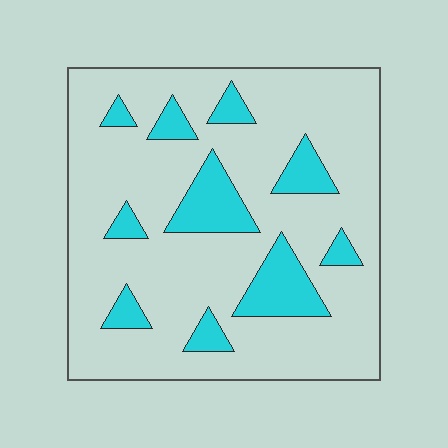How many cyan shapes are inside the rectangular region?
10.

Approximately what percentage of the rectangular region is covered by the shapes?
Approximately 20%.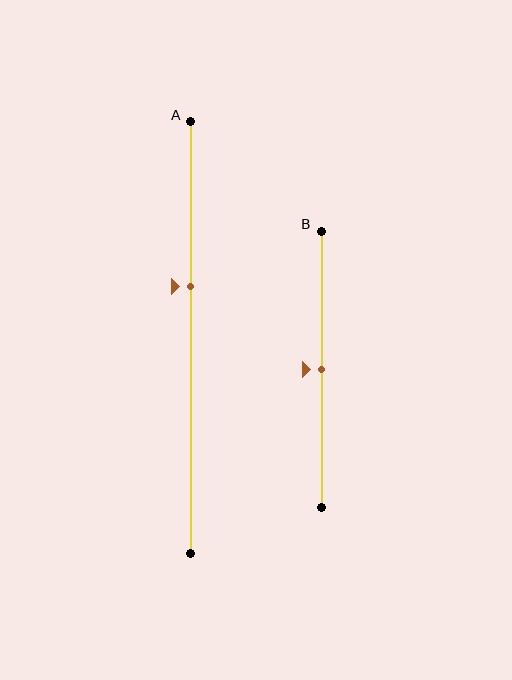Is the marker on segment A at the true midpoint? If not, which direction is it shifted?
No, the marker on segment A is shifted upward by about 12% of the segment length.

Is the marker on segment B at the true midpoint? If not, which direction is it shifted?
Yes, the marker on segment B is at the true midpoint.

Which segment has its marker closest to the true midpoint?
Segment B has its marker closest to the true midpoint.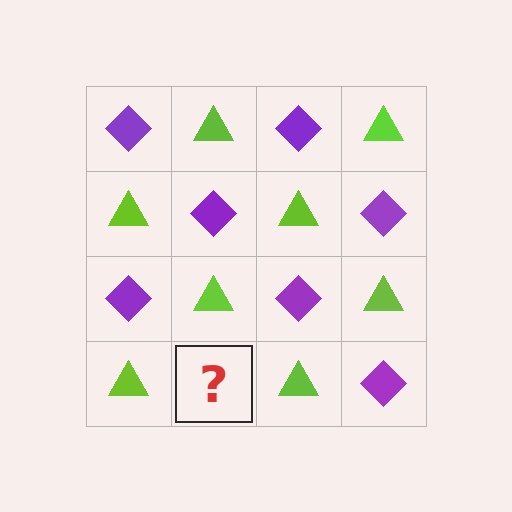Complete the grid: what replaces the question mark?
The question mark should be replaced with a purple diamond.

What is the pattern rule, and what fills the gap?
The rule is that it alternates purple diamond and lime triangle in a checkerboard pattern. The gap should be filled with a purple diamond.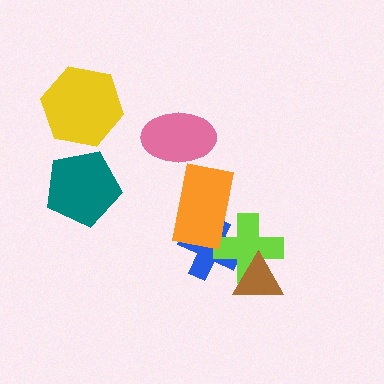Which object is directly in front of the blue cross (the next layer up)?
The lime cross is directly in front of the blue cross.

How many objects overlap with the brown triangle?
1 object overlaps with the brown triangle.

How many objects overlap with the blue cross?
2 objects overlap with the blue cross.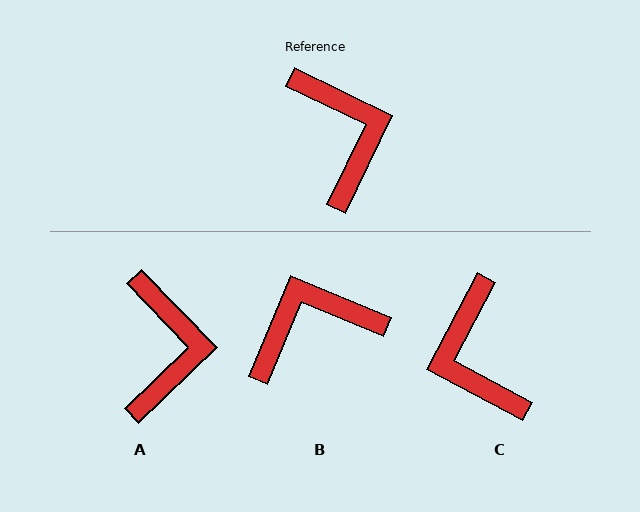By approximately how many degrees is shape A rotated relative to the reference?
Approximately 20 degrees clockwise.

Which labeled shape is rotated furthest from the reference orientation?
C, about 178 degrees away.